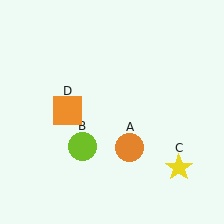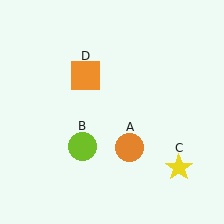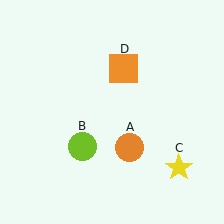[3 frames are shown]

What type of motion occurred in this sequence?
The orange square (object D) rotated clockwise around the center of the scene.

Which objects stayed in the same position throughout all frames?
Orange circle (object A) and lime circle (object B) and yellow star (object C) remained stationary.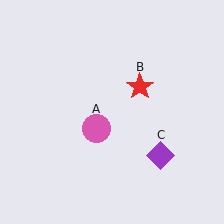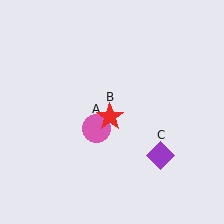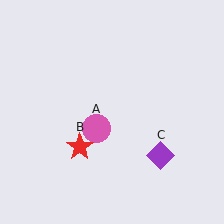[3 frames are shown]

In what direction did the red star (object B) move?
The red star (object B) moved down and to the left.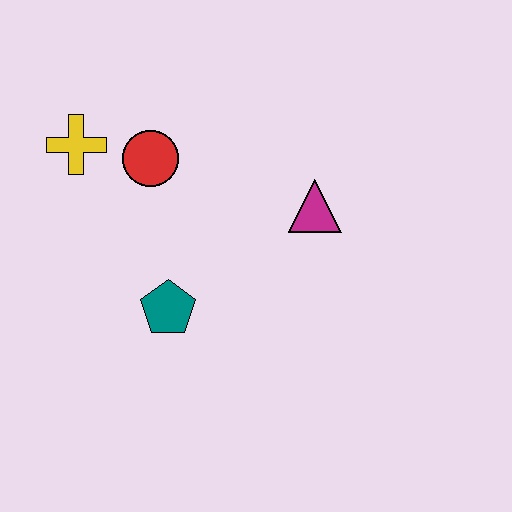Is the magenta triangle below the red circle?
Yes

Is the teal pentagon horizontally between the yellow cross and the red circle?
No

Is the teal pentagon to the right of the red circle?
Yes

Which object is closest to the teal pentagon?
The red circle is closest to the teal pentagon.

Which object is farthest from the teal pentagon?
The yellow cross is farthest from the teal pentagon.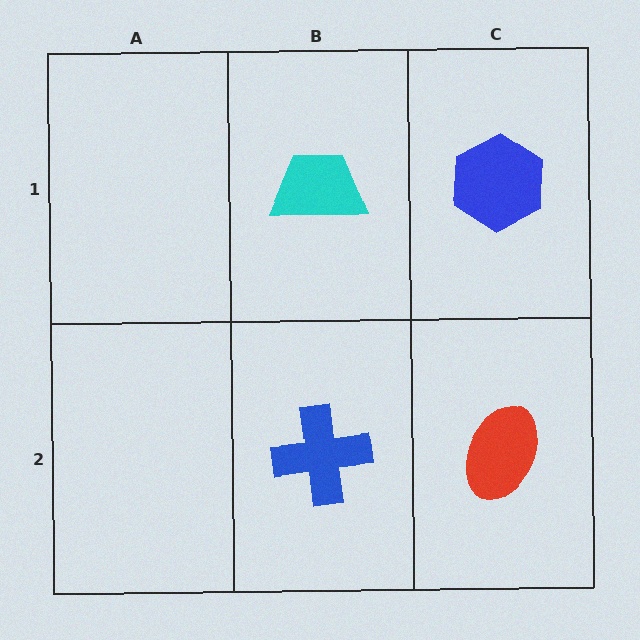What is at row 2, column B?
A blue cross.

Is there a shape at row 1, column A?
No, that cell is empty.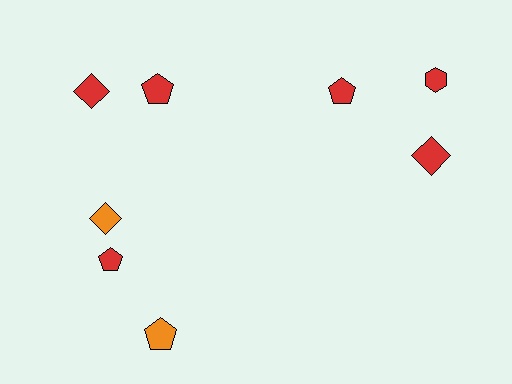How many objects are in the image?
There are 8 objects.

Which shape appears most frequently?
Pentagon, with 4 objects.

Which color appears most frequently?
Red, with 6 objects.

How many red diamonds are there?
There are 2 red diamonds.